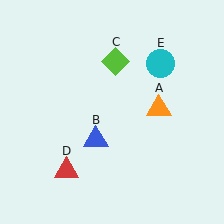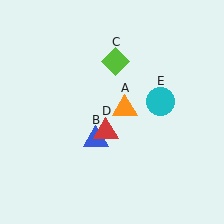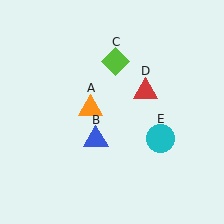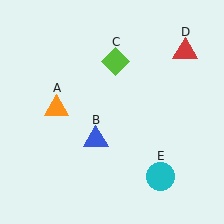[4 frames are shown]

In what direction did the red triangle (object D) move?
The red triangle (object D) moved up and to the right.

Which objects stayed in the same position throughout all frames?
Blue triangle (object B) and lime diamond (object C) remained stationary.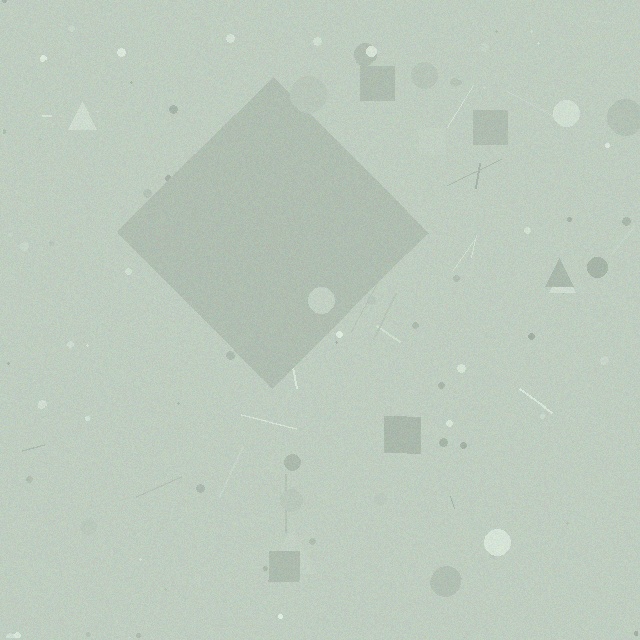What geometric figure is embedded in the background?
A diamond is embedded in the background.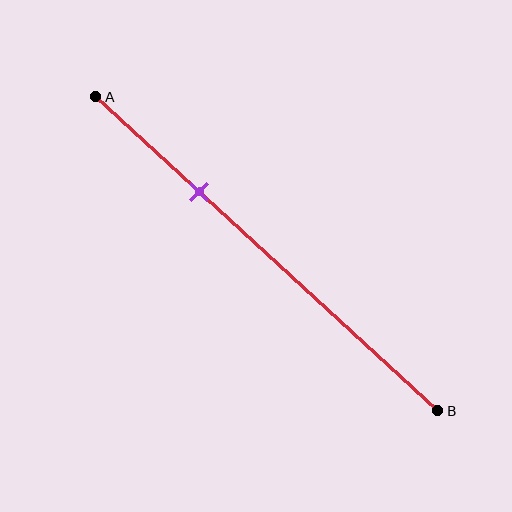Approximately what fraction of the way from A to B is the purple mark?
The purple mark is approximately 30% of the way from A to B.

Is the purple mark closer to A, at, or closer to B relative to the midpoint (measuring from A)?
The purple mark is closer to point A than the midpoint of segment AB.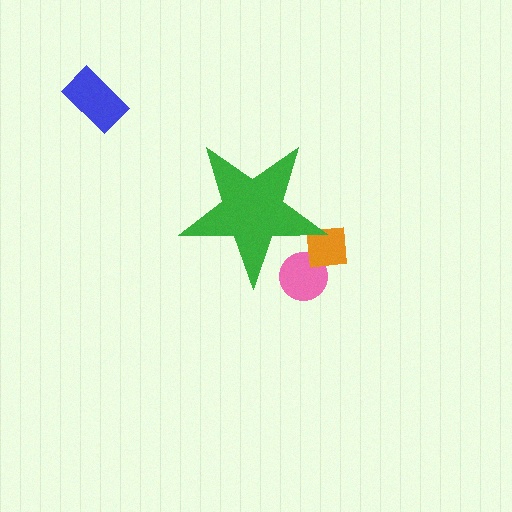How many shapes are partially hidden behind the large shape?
2 shapes are partially hidden.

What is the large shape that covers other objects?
A green star.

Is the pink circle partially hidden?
Yes, the pink circle is partially hidden behind the green star.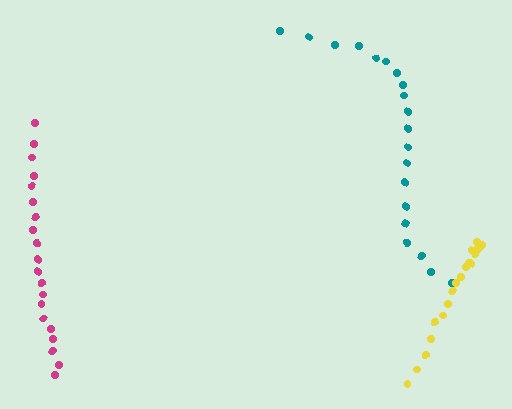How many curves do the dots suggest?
There are 3 distinct paths.